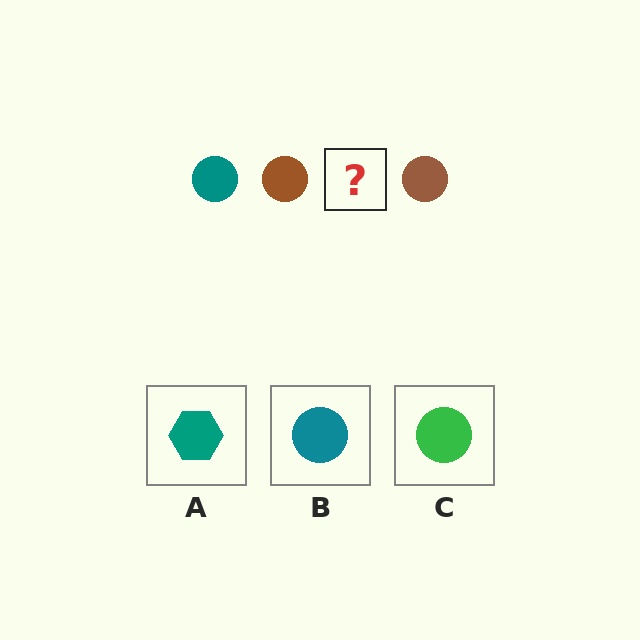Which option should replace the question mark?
Option B.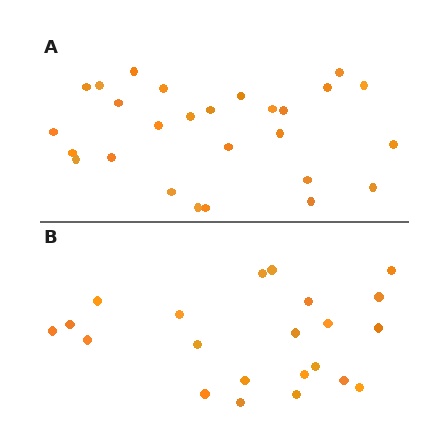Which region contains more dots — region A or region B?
Region A (the top region) has more dots.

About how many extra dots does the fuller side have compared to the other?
Region A has about 5 more dots than region B.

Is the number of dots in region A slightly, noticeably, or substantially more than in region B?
Region A has only slightly more — the two regions are fairly close. The ratio is roughly 1.2 to 1.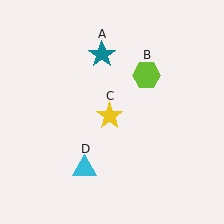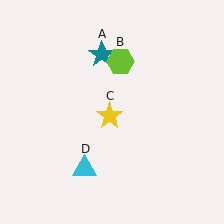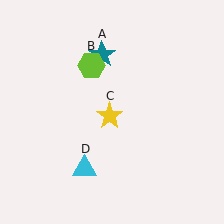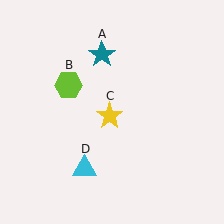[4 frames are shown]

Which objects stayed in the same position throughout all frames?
Teal star (object A) and yellow star (object C) and cyan triangle (object D) remained stationary.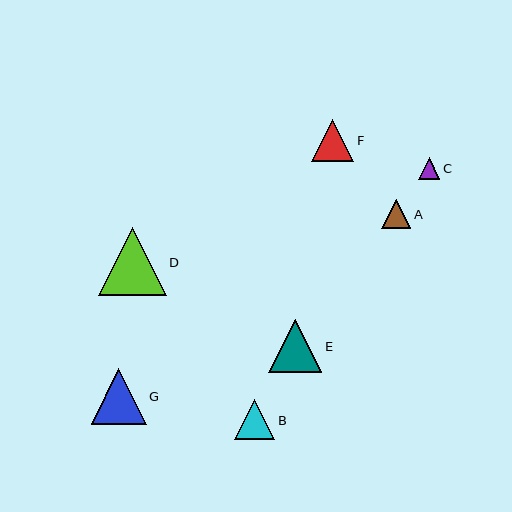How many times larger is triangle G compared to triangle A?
Triangle G is approximately 1.9 times the size of triangle A.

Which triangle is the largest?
Triangle D is the largest with a size of approximately 68 pixels.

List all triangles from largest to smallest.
From largest to smallest: D, G, E, F, B, A, C.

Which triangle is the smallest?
Triangle C is the smallest with a size of approximately 21 pixels.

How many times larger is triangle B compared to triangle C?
Triangle B is approximately 1.9 times the size of triangle C.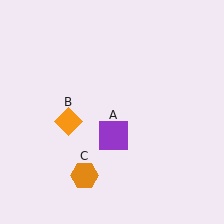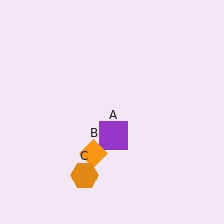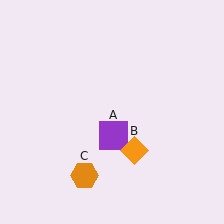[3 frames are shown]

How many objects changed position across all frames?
1 object changed position: orange diamond (object B).